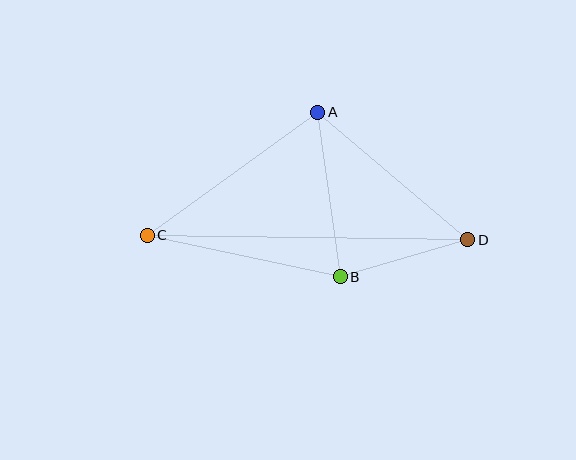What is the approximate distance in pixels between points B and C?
The distance between B and C is approximately 198 pixels.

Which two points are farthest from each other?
Points C and D are farthest from each other.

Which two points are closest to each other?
Points B and D are closest to each other.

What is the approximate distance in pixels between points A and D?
The distance between A and D is approximately 197 pixels.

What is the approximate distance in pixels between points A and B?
The distance between A and B is approximately 166 pixels.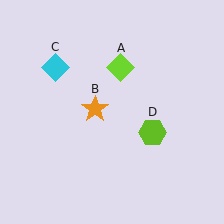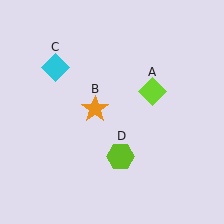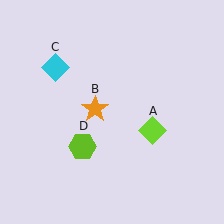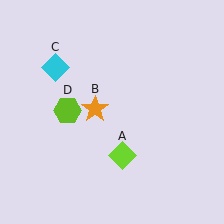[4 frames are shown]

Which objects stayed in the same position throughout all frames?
Orange star (object B) and cyan diamond (object C) remained stationary.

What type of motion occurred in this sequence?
The lime diamond (object A), lime hexagon (object D) rotated clockwise around the center of the scene.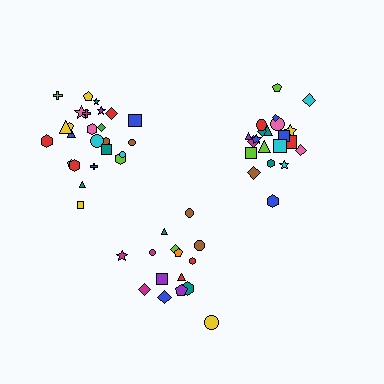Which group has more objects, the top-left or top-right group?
The top-left group.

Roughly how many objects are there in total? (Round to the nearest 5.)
Roughly 60 objects in total.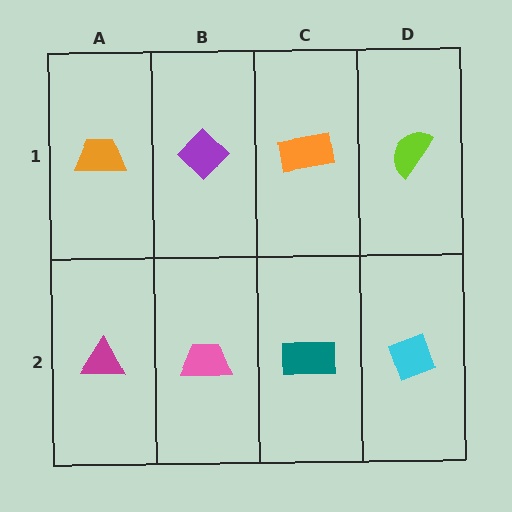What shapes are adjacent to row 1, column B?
A pink trapezoid (row 2, column B), an orange trapezoid (row 1, column A), an orange rectangle (row 1, column C).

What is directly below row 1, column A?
A magenta triangle.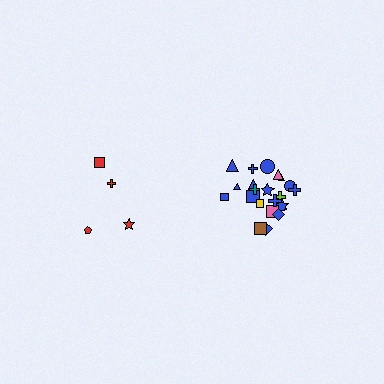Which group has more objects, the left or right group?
The right group.